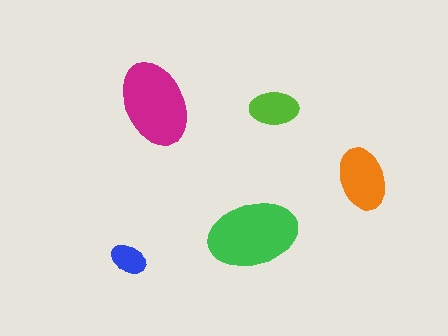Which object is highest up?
The magenta ellipse is topmost.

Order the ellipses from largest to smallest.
the green one, the magenta one, the orange one, the lime one, the blue one.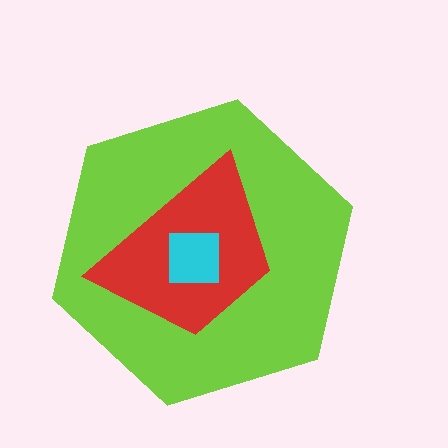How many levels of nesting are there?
3.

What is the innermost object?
The cyan square.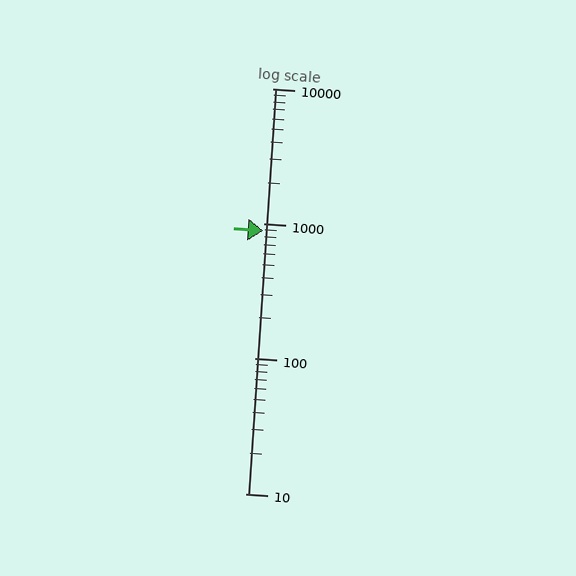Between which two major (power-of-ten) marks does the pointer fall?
The pointer is between 100 and 1000.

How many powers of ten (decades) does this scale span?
The scale spans 3 decades, from 10 to 10000.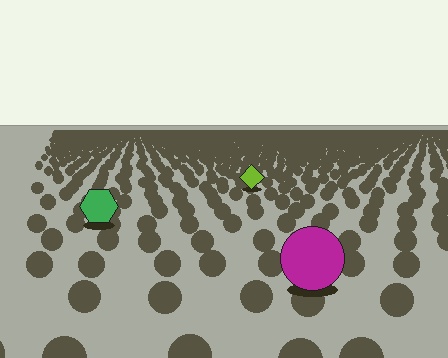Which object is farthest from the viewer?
The lime diamond is farthest from the viewer. It appears smaller and the ground texture around it is denser.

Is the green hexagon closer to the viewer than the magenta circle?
No. The magenta circle is closer — you can tell from the texture gradient: the ground texture is coarser near it.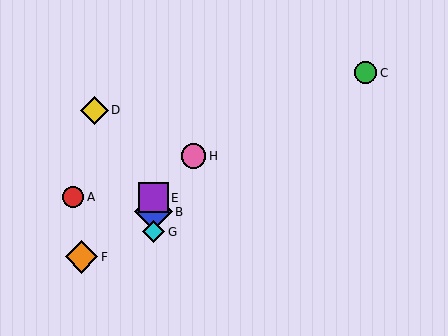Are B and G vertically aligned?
Yes, both are at x≈153.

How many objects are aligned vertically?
3 objects (B, E, G) are aligned vertically.